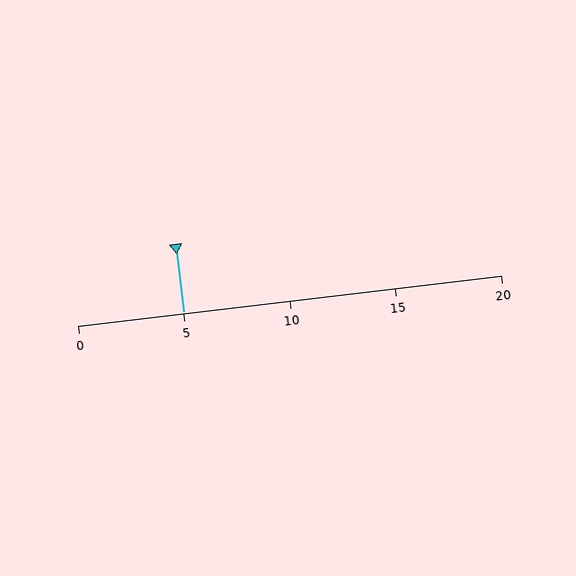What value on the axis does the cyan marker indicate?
The marker indicates approximately 5.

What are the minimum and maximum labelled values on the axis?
The axis runs from 0 to 20.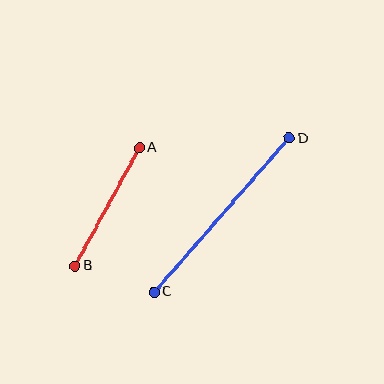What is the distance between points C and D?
The distance is approximately 205 pixels.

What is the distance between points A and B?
The distance is approximately 134 pixels.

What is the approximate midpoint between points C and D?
The midpoint is at approximately (222, 215) pixels.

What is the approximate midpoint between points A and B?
The midpoint is at approximately (107, 207) pixels.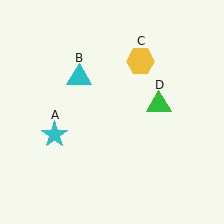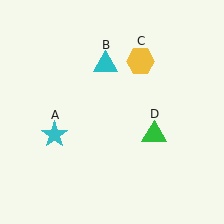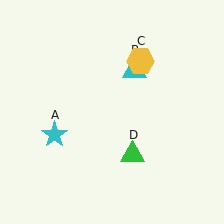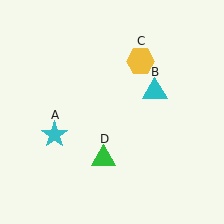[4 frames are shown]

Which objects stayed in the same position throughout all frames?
Cyan star (object A) and yellow hexagon (object C) remained stationary.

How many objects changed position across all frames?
2 objects changed position: cyan triangle (object B), green triangle (object D).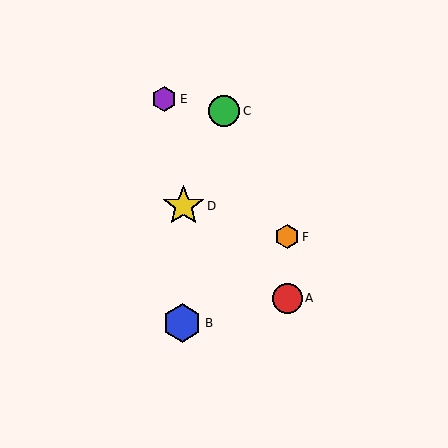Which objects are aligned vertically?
Objects A, F are aligned vertically.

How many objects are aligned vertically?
2 objects (A, F) are aligned vertically.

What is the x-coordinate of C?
Object C is at x≈224.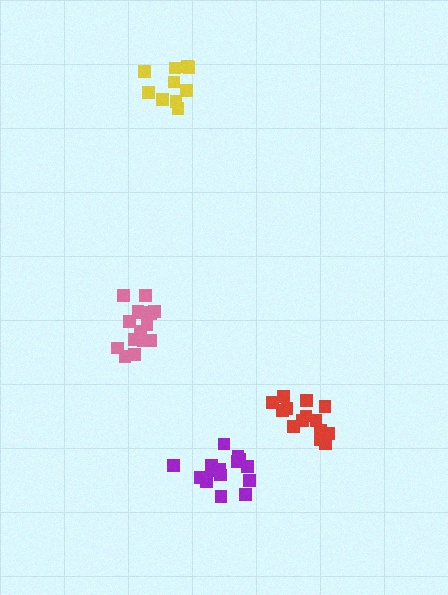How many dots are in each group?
Group 1: 16 dots, Group 2: 15 dots, Group 3: 10 dots, Group 4: 15 dots (56 total).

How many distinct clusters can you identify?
There are 4 distinct clusters.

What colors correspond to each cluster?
The clusters are colored: pink, red, yellow, purple.